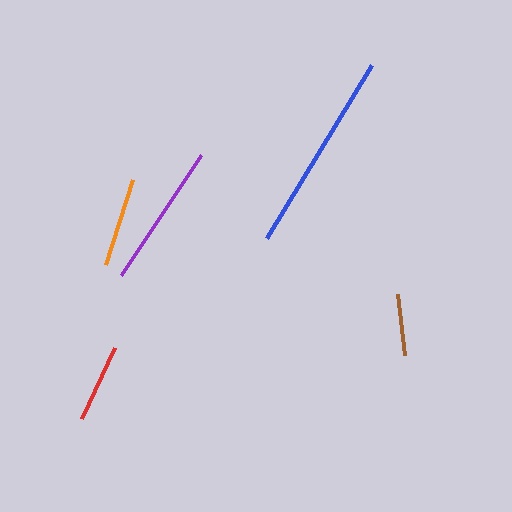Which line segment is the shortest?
The brown line is the shortest at approximately 61 pixels.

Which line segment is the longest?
The blue line is the longest at approximately 202 pixels.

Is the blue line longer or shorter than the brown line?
The blue line is longer than the brown line.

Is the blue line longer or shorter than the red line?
The blue line is longer than the red line.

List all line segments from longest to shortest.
From longest to shortest: blue, purple, orange, red, brown.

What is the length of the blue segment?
The blue segment is approximately 202 pixels long.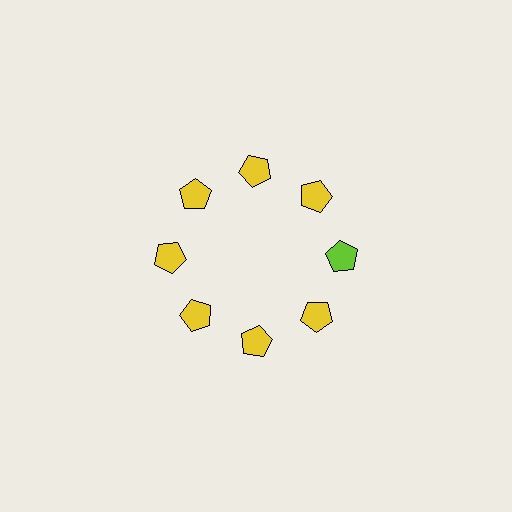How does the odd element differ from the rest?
It has a different color: lime instead of yellow.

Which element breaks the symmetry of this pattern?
The lime pentagon at roughly the 3 o'clock position breaks the symmetry. All other shapes are yellow pentagons.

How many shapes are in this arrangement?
There are 8 shapes arranged in a ring pattern.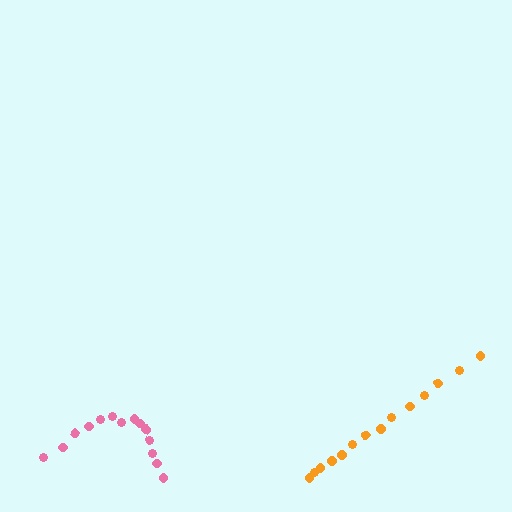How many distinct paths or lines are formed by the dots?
There are 2 distinct paths.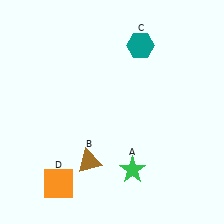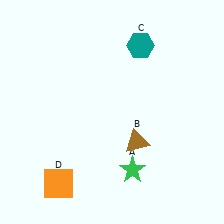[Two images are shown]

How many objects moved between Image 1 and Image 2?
1 object moved between the two images.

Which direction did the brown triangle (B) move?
The brown triangle (B) moved right.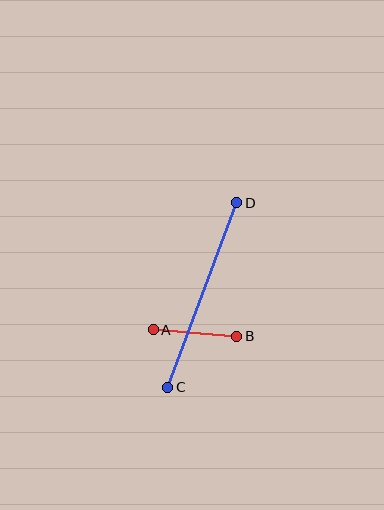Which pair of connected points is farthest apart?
Points C and D are farthest apart.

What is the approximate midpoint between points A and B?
The midpoint is at approximately (195, 333) pixels.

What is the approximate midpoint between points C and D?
The midpoint is at approximately (202, 295) pixels.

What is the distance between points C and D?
The distance is approximately 197 pixels.